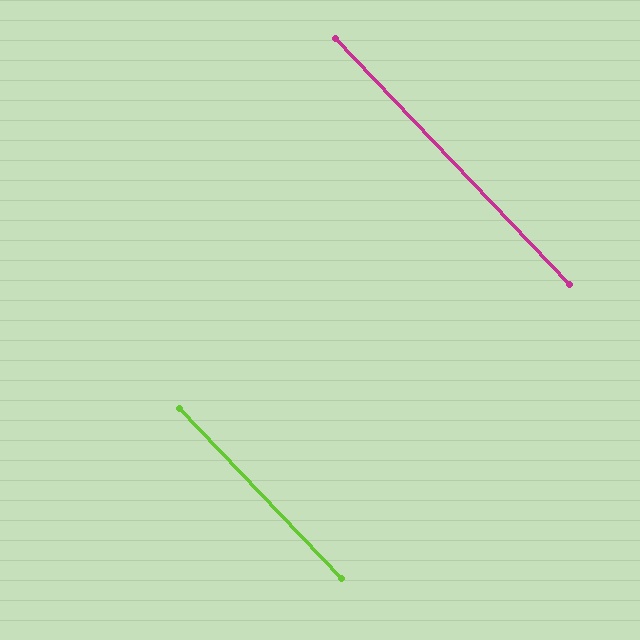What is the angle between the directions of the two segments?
Approximately 0 degrees.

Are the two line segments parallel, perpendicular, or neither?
Parallel — their directions differ by only 0.2°.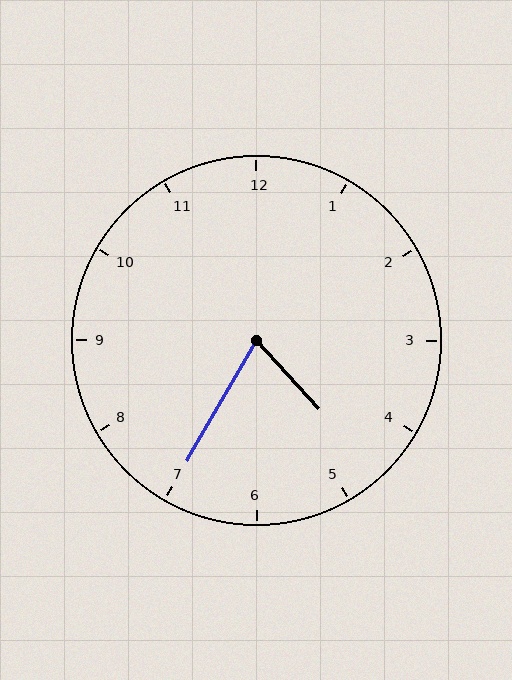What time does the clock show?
4:35.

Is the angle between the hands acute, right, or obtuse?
It is acute.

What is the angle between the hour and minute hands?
Approximately 72 degrees.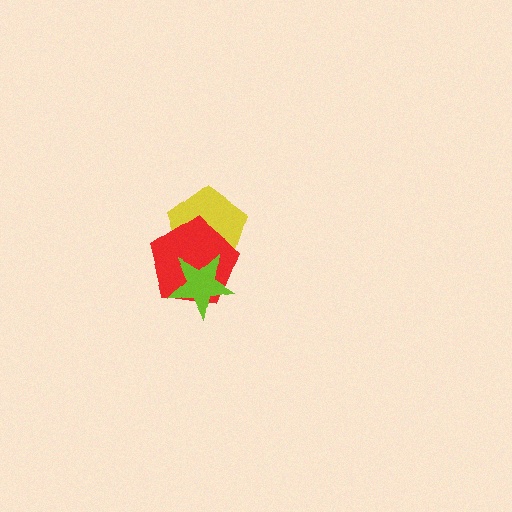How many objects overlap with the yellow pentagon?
2 objects overlap with the yellow pentagon.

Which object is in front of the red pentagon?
The lime star is in front of the red pentagon.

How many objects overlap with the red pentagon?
2 objects overlap with the red pentagon.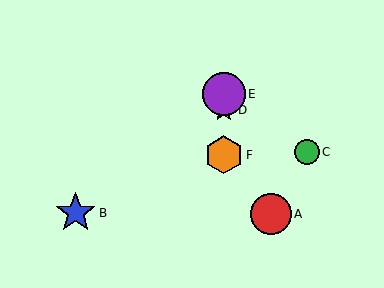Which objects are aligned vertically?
Objects D, E, F are aligned vertically.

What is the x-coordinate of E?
Object E is at x≈224.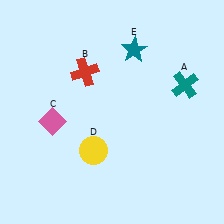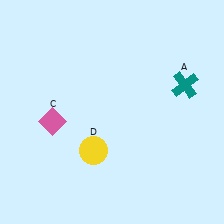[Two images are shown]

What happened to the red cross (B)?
The red cross (B) was removed in Image 2. It was in the top-left area of Image 1.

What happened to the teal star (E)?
The teal star (E) was removed in Image 2. It was in the top-right area of Image 1.